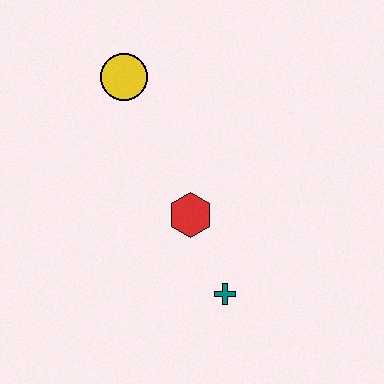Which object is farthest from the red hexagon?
The yellow circle is farthest from the red hexagon.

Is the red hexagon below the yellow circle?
Yes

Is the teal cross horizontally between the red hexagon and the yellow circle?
No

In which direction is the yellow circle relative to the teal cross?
The yellow circle is above the teal cross.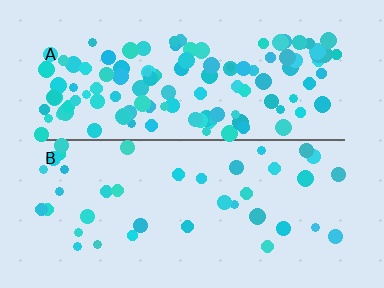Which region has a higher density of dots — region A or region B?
A (the top).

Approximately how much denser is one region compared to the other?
Approximately 3.1× — region A over region B.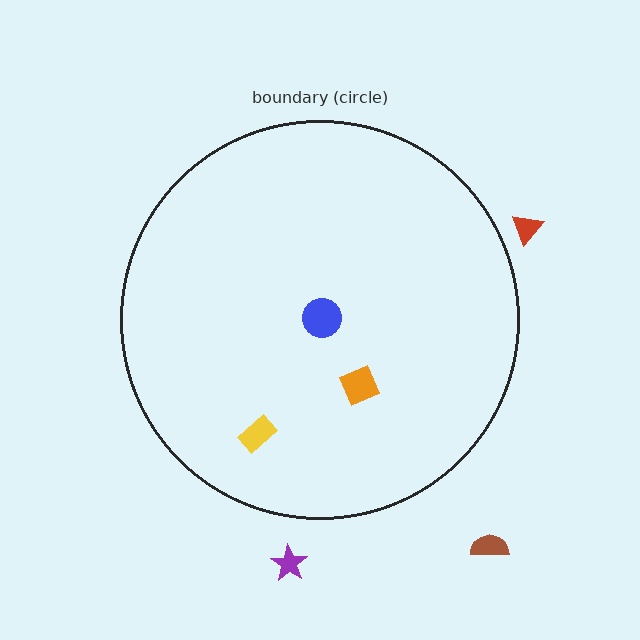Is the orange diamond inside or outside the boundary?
Inside.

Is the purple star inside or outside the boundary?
Outside.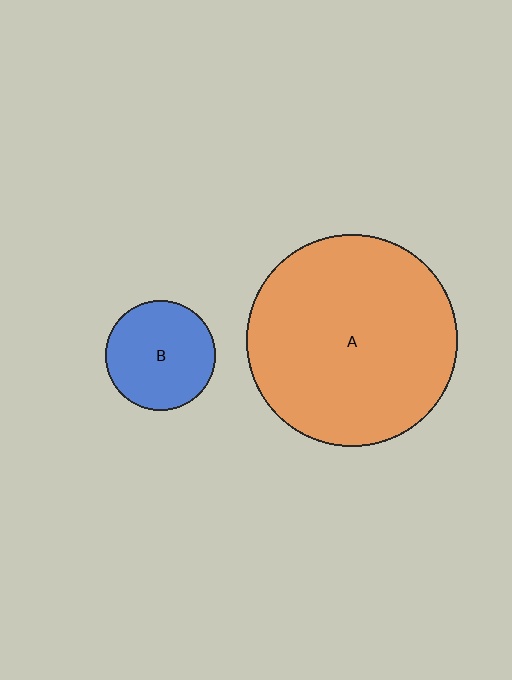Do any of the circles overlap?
No, none of the circles overlap.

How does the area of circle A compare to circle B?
Approximately 3.7 times.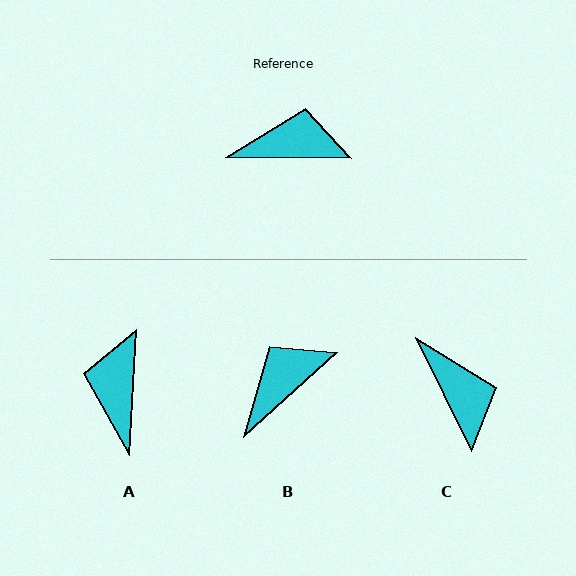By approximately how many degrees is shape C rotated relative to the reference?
Approximately 64 degrees clockwise.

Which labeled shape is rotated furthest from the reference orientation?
A, about 88 degrees away.